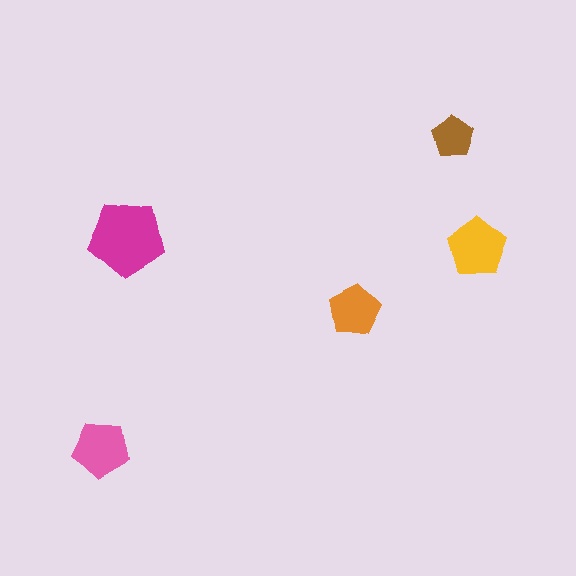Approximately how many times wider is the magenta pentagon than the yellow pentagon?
About 1.5 times wider.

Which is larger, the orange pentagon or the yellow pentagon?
The yellow one.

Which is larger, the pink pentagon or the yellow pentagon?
The yellow one.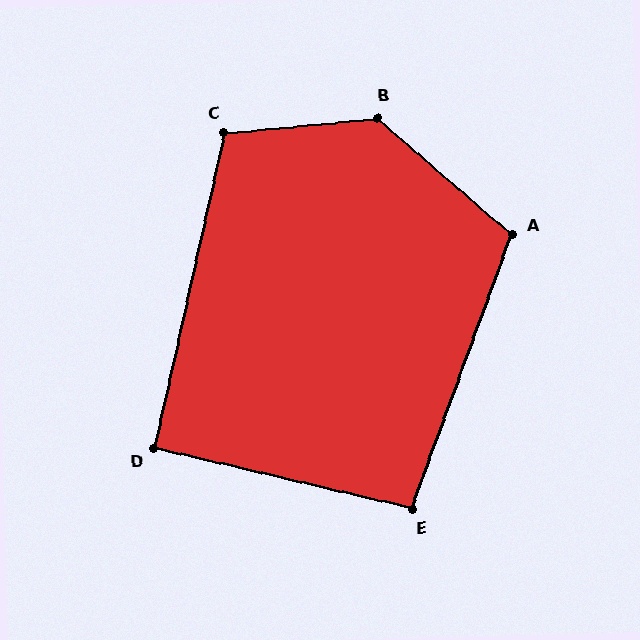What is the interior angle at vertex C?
Approximately 108 degrees (obtuse).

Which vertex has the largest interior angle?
B, at approximately 133 degrees.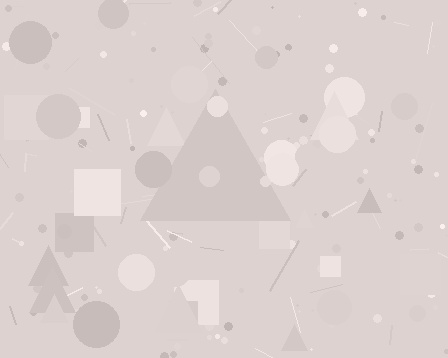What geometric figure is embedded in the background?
A triangle is embedded in the background.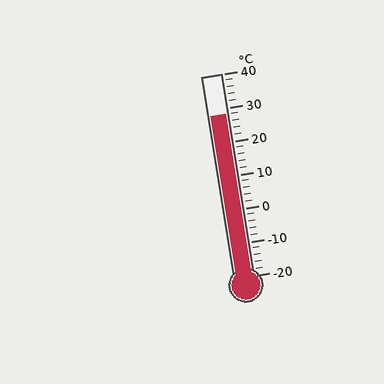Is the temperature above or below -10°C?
The temperature is above -10°C.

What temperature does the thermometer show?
The thermometer shows approximately 28°C.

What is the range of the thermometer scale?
The thermometer scale ranges from -20°C to 40°C.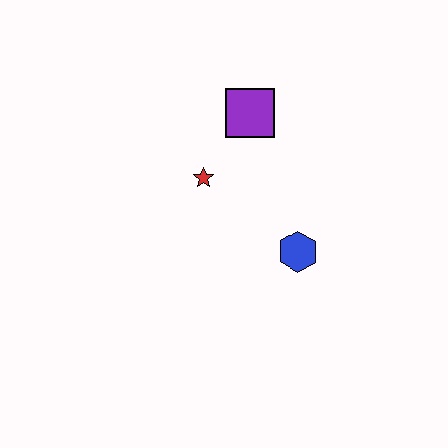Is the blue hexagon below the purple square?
Yes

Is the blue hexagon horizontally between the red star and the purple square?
No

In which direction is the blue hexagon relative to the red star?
The blue hexagon is to the right of the red star.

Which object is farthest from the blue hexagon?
The purple square is farthest from the blue hexagon.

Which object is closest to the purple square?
The red star is closest to the purple square.